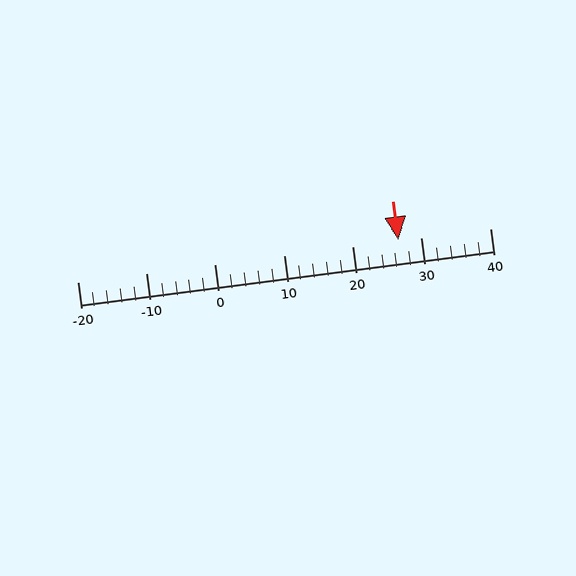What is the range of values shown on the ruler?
The ruler shows values from -20 to 40.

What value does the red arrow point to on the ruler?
The red arrow points to approximately 27.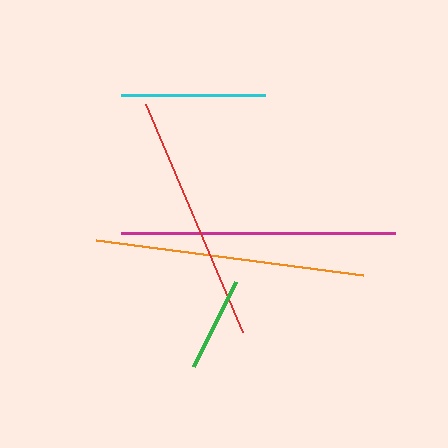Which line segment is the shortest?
The green line is the shortest at approximately 94 pixels.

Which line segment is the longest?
The magenta line is the longest at approximately 273 pixels.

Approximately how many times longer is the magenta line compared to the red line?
The magenta line is approximately 1.1 times the length of the red line.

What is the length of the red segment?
The red segment is approximately 247 pixels long.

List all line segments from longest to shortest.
From longest to shortest: magenta, orange, red, cyan, green.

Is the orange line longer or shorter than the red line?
The orange line is longer than the red line.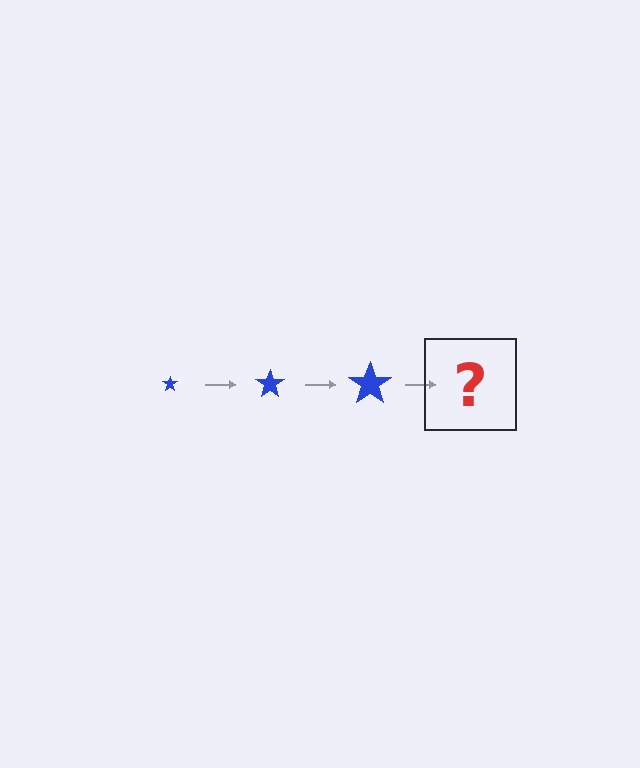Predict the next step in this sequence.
The next step is a blue star, larger than the previous one.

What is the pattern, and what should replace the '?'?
The pattern is that the star gets progressively larger each step. The '?' should be a blue star, larger than the previous one.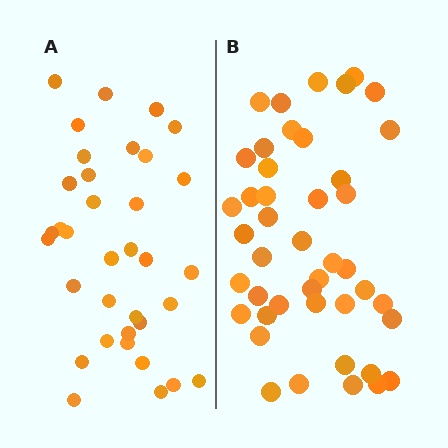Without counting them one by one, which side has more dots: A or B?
Region B (the right region) has more dots.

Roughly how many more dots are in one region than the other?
Region B has roughly 8 or so more dots than region A.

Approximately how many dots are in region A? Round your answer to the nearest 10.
About 40 dots. (The exact count is 35, which rounds to 40.)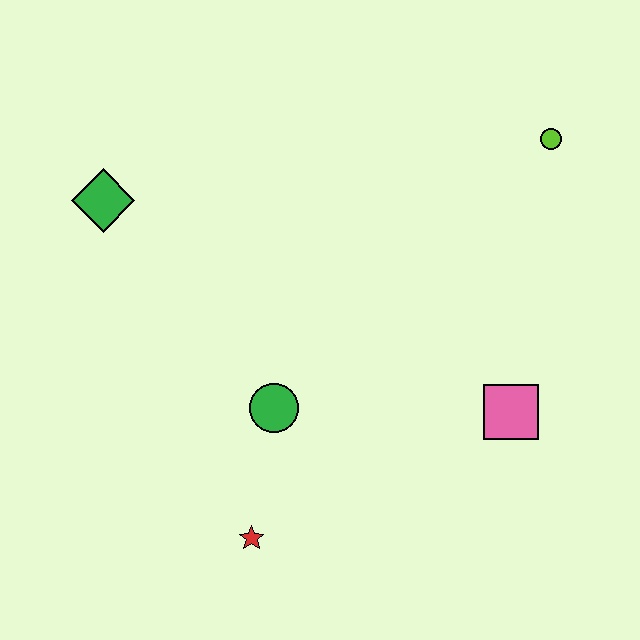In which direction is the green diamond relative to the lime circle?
The green diamond is to the left of the lime circle.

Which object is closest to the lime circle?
The pink square is closest to the lime circle.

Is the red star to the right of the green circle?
No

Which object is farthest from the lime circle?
The red star is farthest from the lime circle.